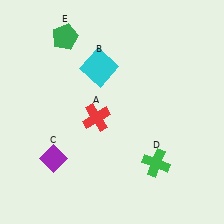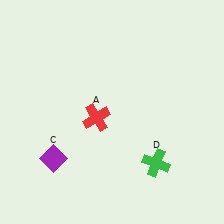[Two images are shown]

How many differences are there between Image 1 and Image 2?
There are 2 differences between the two images.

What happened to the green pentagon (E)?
The green pentagon (E) was removed in Image 2. It was in the top-left area of Image 1.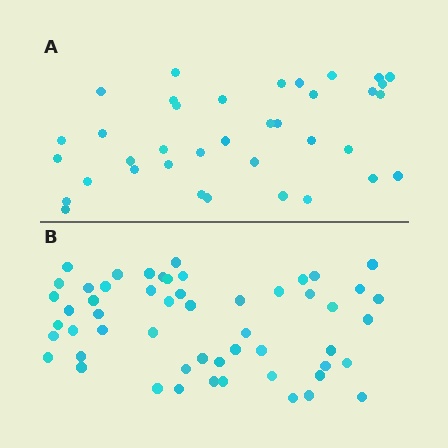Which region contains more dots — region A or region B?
Region B (the bottom region) has more dots.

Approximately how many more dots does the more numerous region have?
Region B has approximately 15 more dots than region A.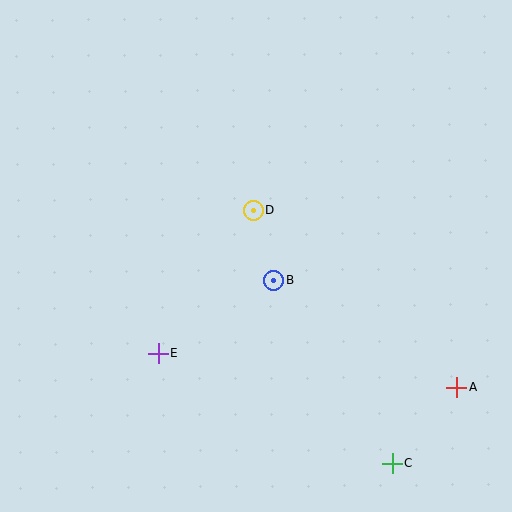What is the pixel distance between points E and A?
The distance between E and A is 301 pixels.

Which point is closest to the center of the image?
Point B at (274, 280) is closest to the center.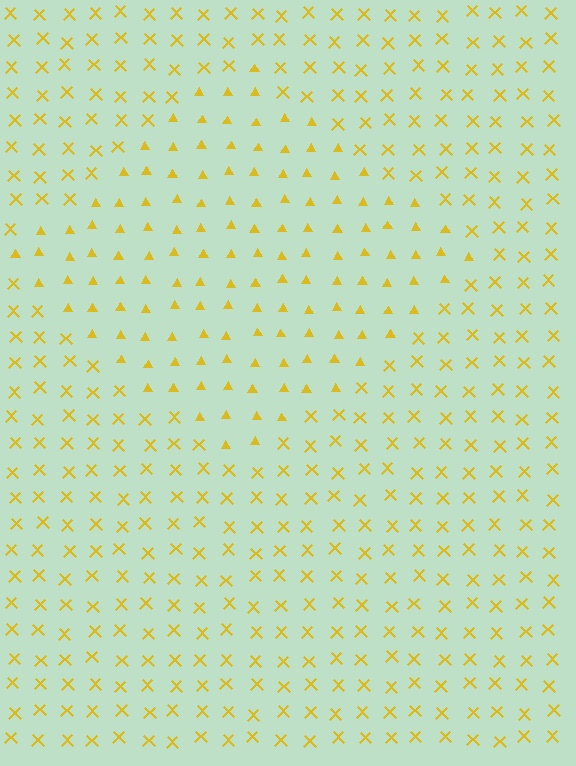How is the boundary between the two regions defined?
The boundary is defined by a change in element shape: triangles inside vs. X marks outside. All elements share the same color and spacing.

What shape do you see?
I see a diamond.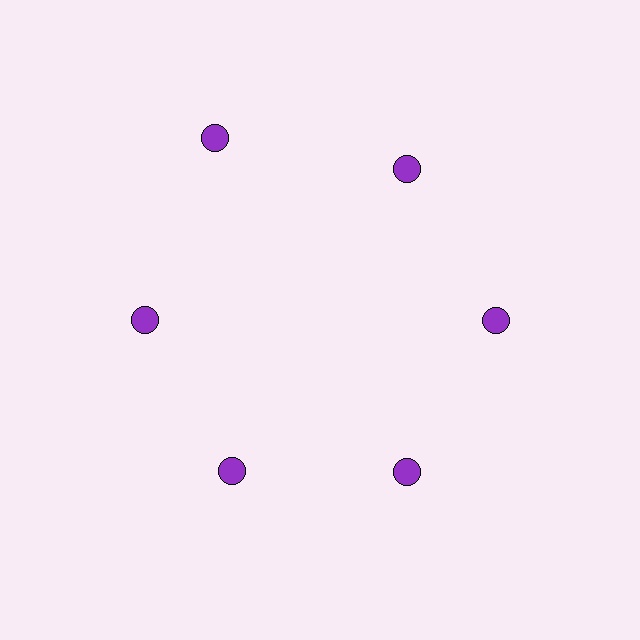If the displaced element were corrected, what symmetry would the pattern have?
It would have 6-fold rotational symmetry — the pattern would map onto itself every 60 degrees.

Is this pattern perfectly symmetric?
No. The 6 purple circles are arranged in a ring, but one element near the 11 o'clock position is pushed outward from the center, breaking the 6-fold rotational symmetry.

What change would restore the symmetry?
The symmetry would be restored by moving it inward, back onto the ring so that all 6 circles sit at equal angles and equal distance from the center.